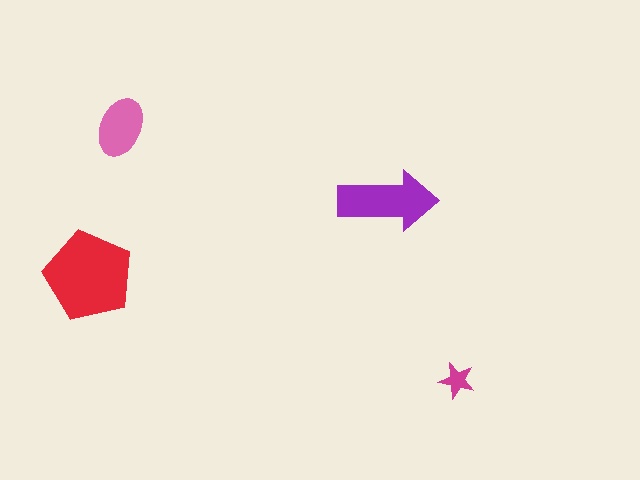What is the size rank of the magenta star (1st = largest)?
4th.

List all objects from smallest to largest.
The magenta star, the pink ellipse, the purple arrow, the red pentagon.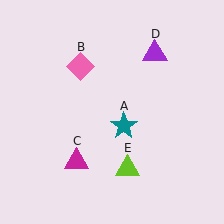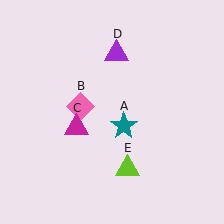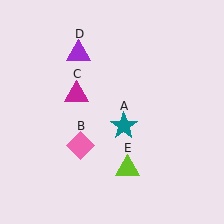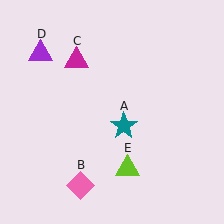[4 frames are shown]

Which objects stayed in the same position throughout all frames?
Teal star (object A) and lime triangle (object E) remained stationary.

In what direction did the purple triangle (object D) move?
The purple triangle (object D) moved left.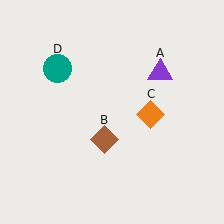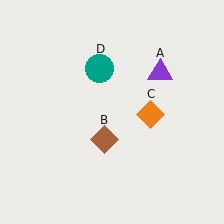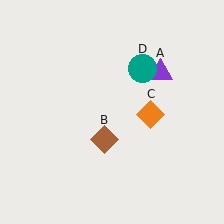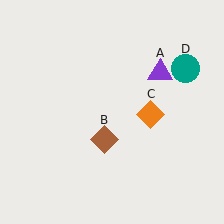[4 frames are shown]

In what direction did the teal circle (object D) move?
The teal circle (object D) moved right.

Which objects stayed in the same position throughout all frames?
Purple triangle (object A) and brown diamond (object B) and orange diamond (object C) remained stationary.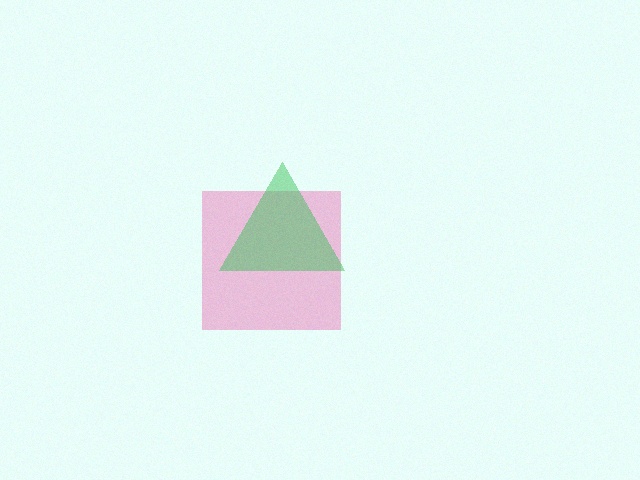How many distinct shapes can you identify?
There are 2 distinct shapes: a pink square, a green triangle.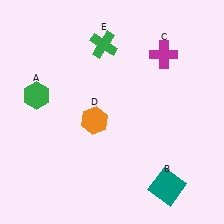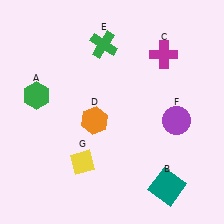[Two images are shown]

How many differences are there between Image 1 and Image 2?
There are 2 differences between the two images.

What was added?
A purple circle (F), a yellow diamond (G) were added in Image 2.